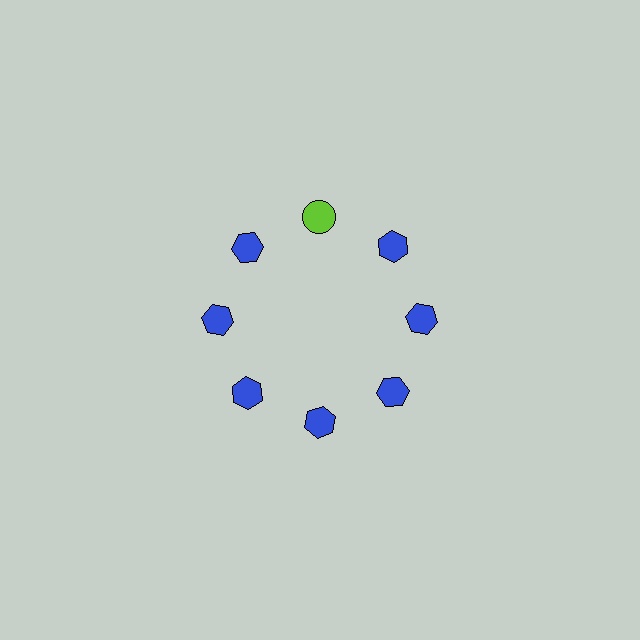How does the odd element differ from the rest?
It differs in both color (lime instead of blue) and shape (circle instead of hexagon).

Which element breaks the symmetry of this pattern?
The lime circle at roughly the 12 o'clock position breaks the symmetry. All other shapes are blue hexagons.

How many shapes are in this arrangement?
There are 8 shapes arranged in a ring pattern.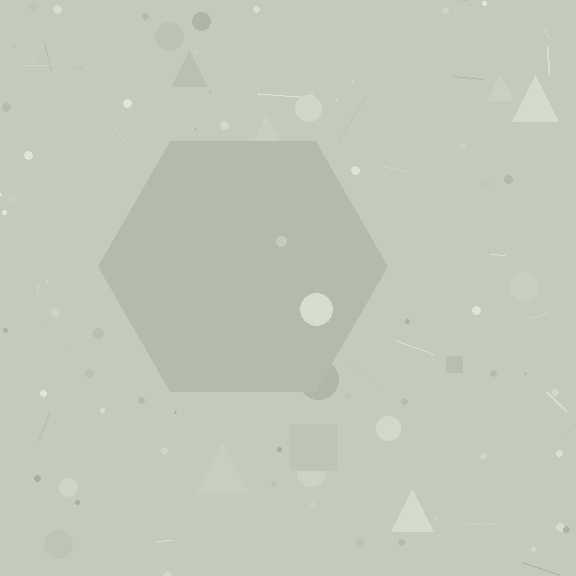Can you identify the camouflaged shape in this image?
The camouflaged shape is a hexagon.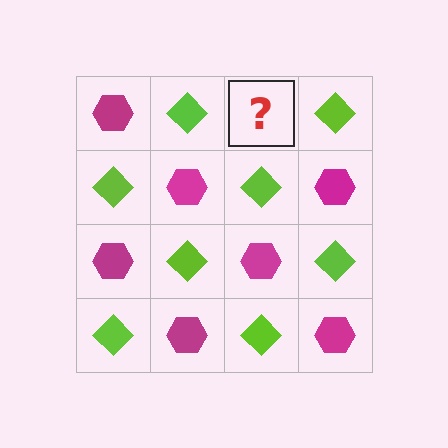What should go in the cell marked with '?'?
The missing cell should contain a magenta hexagon.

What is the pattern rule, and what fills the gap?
The rule is that it alternates magenta hexagon and lime diamond in a checkerboard pattern. The gap should be filled with a magenta hexagon.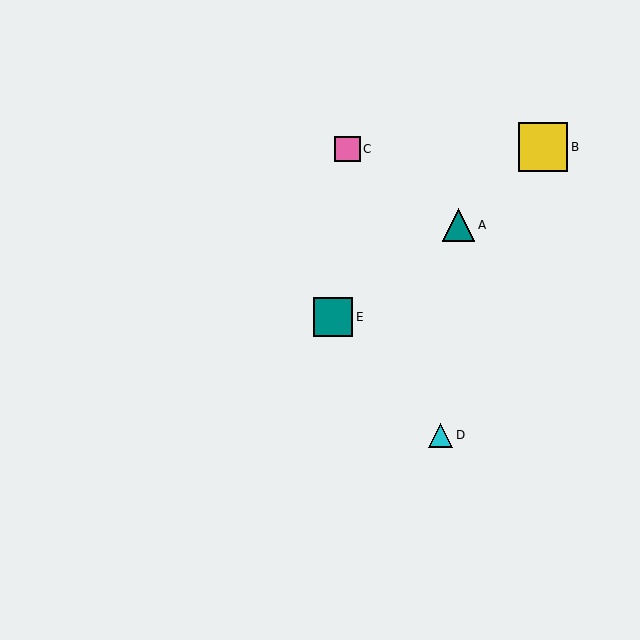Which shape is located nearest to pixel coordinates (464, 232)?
The teal triangle (labeled A) at (458, 225) is nearest to that location.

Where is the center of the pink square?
The center of the pink square is at (348, 149).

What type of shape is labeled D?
Shape D is a cyan triangle.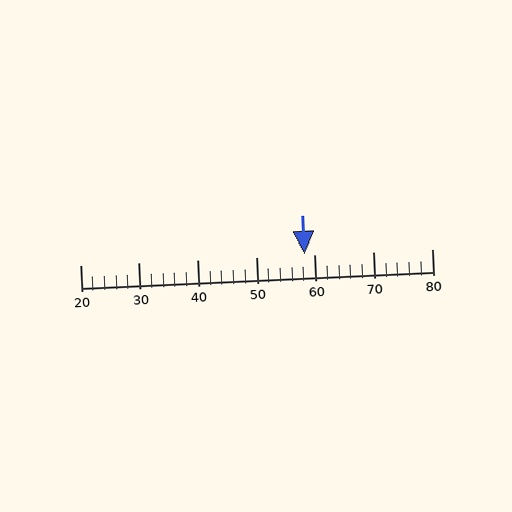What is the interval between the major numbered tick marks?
The major tick marks are spaced 10 units apart.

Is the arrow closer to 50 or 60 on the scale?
The arrow is closer to 60.